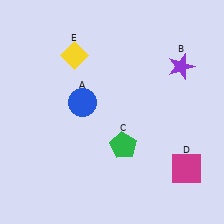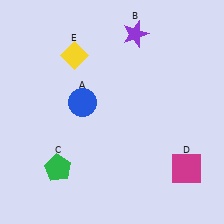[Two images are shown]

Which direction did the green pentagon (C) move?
The green pentagon (C) moved left.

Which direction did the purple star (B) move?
The purple star (B) moved left.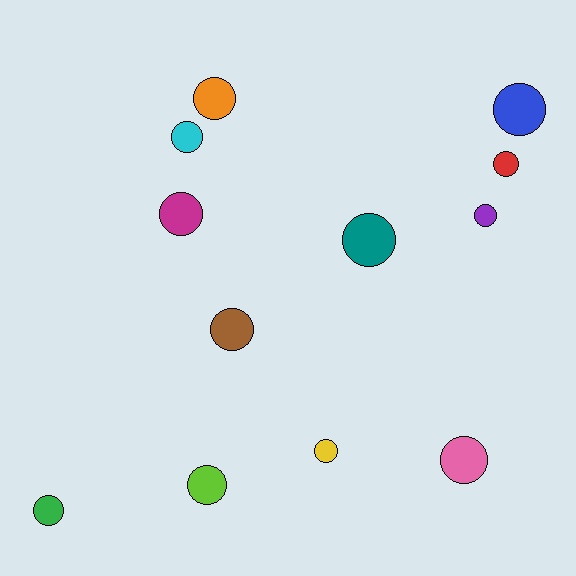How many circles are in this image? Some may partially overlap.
There are 12 circles.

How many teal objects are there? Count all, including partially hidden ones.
There is 1 teal object.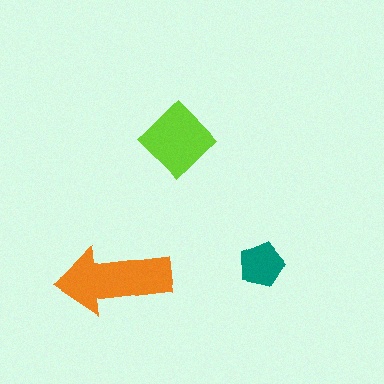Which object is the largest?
The orange arrow.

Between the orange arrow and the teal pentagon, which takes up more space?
The orange arrow.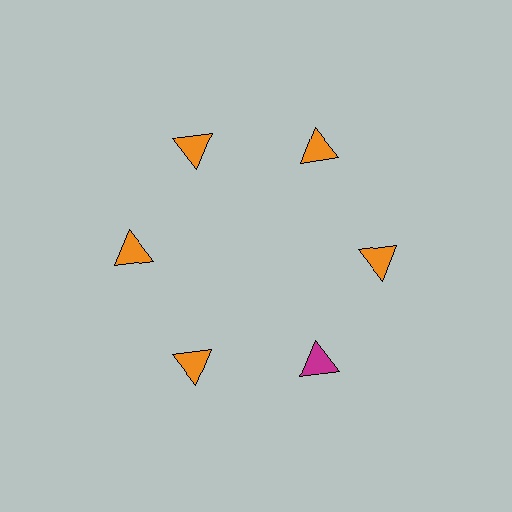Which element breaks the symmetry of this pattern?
The magenta triangle at roughly the 5 o'clock position breaks the symmetry. All other shapes are orange triangles.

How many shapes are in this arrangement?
There are 6 shapes arranged in a ring pattern.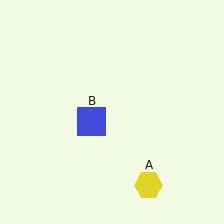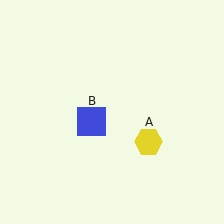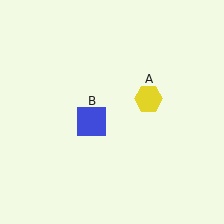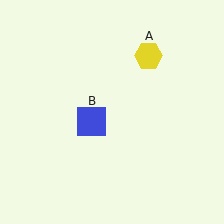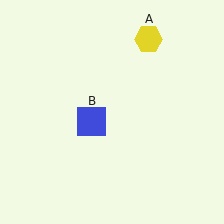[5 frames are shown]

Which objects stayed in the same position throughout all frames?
Blue square (object B) remained stationary.